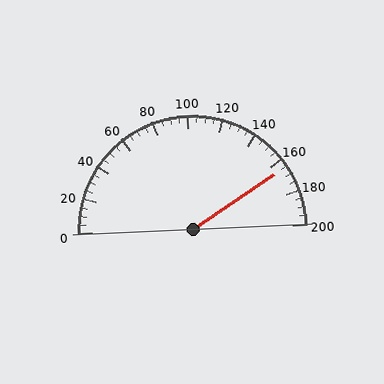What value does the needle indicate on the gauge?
The needle indicates approximately 165.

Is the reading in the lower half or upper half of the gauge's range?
The reading is in the upper half of the range (0 to 200).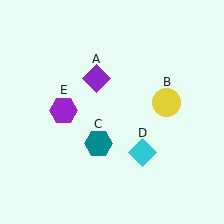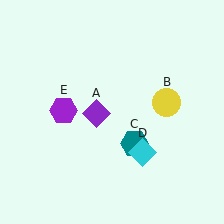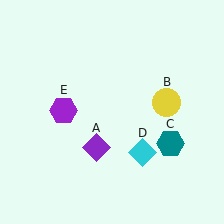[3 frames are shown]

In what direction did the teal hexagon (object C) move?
The teal hexagon (object C) moved right.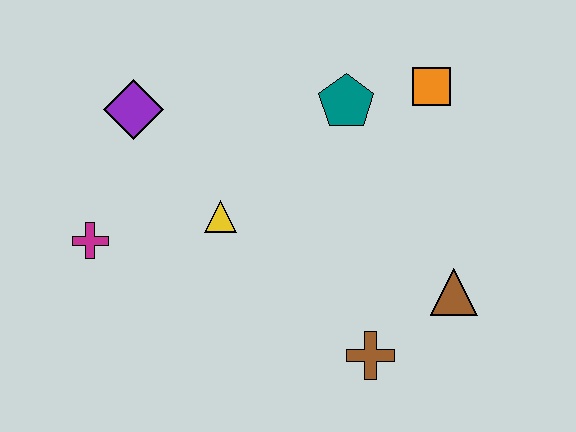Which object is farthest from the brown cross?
The purple diamond is farthest from the brown cross.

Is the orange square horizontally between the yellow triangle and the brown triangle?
Yes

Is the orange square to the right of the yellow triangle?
Yes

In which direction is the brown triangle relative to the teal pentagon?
The brown triangle is below the teal pentagon.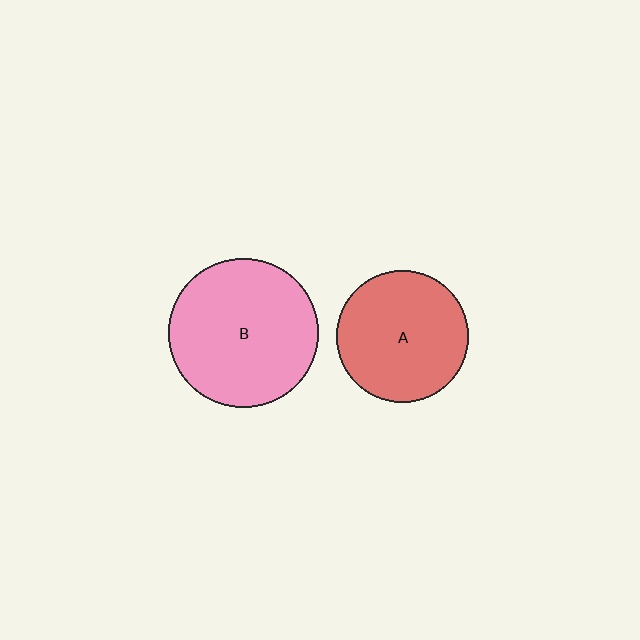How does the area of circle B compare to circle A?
Approximately 1.3 times.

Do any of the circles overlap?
No, none of the circles overlap.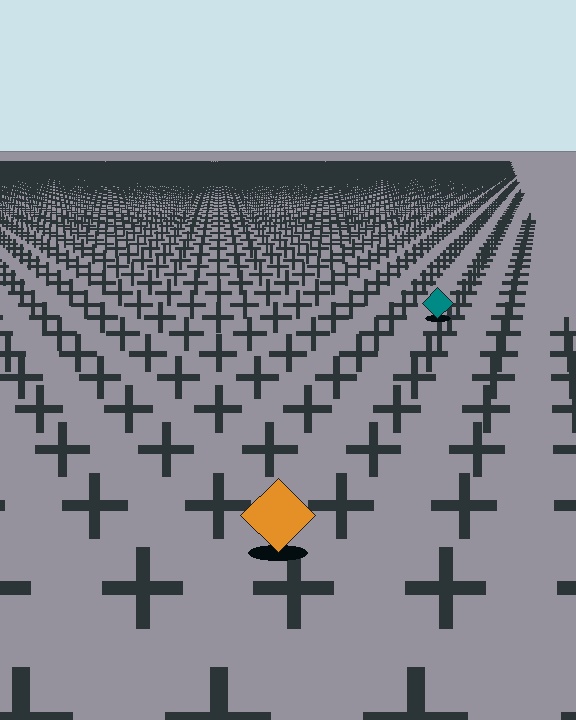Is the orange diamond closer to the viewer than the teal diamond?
Yes. The orange diamond is closer — you can tell from the texture gradient: the ground texture is coarser near it.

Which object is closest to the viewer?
The orange diamond is closest. The texture marks near it are larger and more spread out.